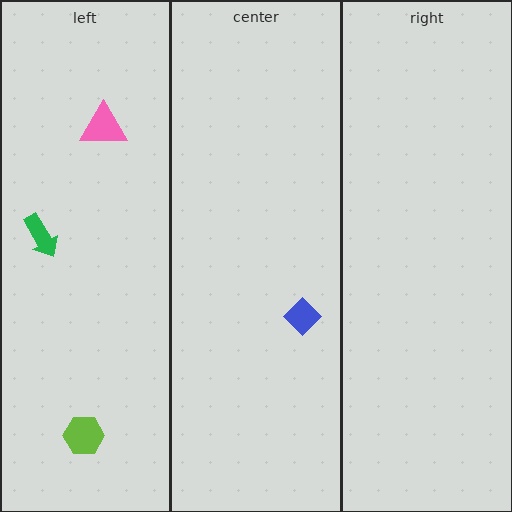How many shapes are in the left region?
3.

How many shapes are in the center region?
1.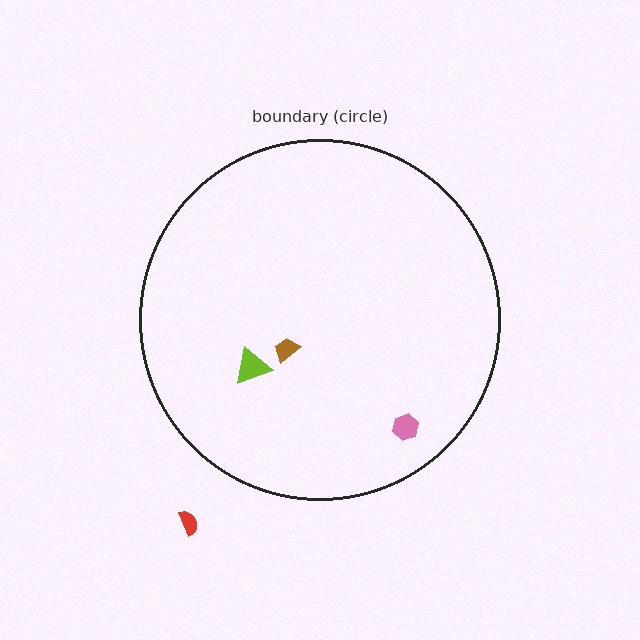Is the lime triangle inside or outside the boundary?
Inside.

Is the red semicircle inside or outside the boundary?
Outside.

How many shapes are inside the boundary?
3 inside, 1 outside.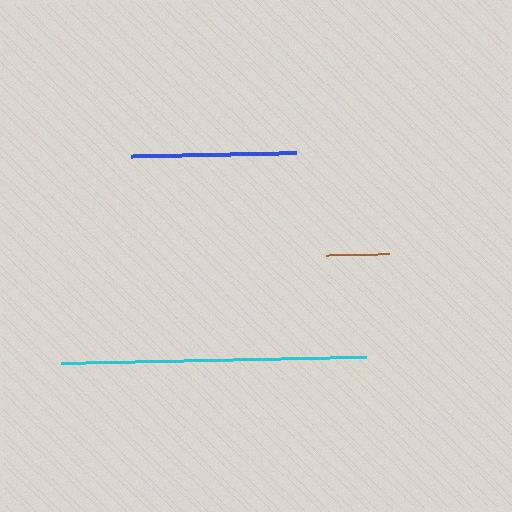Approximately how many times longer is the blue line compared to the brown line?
The blue line is approximately 2.6 times the length of the brown line.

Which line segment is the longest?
The cyan line is the longest at approximately 305 pixels.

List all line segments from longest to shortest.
From longest to shortest: cyan, blue, brown.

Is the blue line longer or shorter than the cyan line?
The cyan line is longer than the blue line.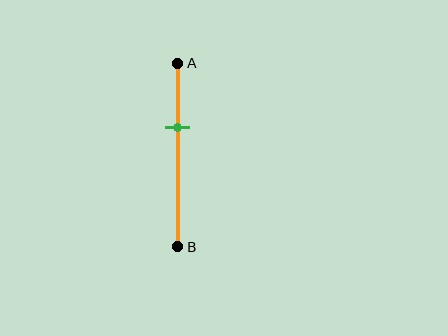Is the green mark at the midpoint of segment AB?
No, the mark is at about 35% from A, not at the 50% midpoint.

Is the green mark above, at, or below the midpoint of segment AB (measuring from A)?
The green mark is above the midpoint of segment AB.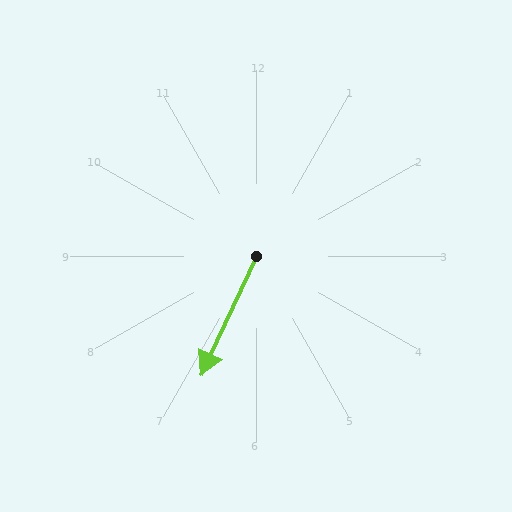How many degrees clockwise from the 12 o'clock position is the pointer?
Approximately 205 degrees.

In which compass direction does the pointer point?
Southwest.